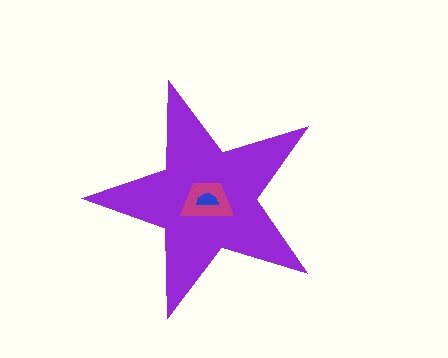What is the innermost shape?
The blue semicircle.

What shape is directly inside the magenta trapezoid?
The blue semicircle.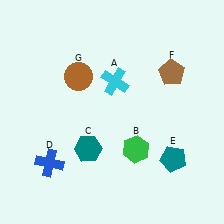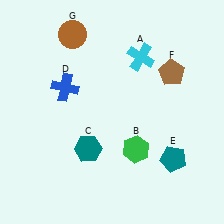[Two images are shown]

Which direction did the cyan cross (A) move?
The cyan cross (A) moved right.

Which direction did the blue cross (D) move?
The blue cross (D) moved up.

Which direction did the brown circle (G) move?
The brown circle (G) moved up.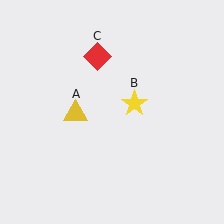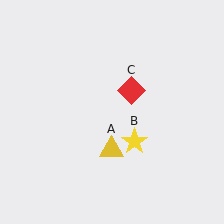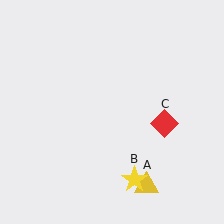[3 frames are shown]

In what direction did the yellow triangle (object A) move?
The yellow triangle (object A) moved down and to the right.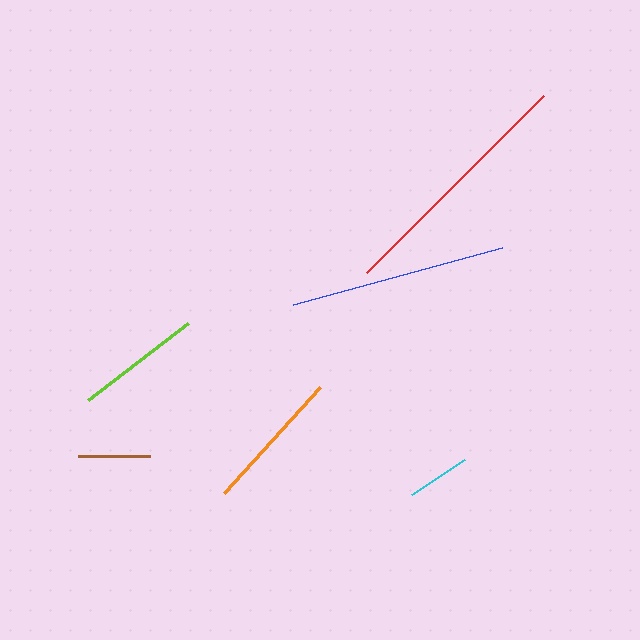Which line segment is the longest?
The red line is the longest at approximately 251 pixels.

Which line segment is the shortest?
The cyan line is the shortest at approximately 63 pixels.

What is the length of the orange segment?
The orange segment is approximately 143 pixels long.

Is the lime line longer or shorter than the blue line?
The blue line is longer than the lime line.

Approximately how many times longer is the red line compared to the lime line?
The red line is approximately 2.0 times the length of the lime line.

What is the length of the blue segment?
The blue segment is approximately 216 pixels long.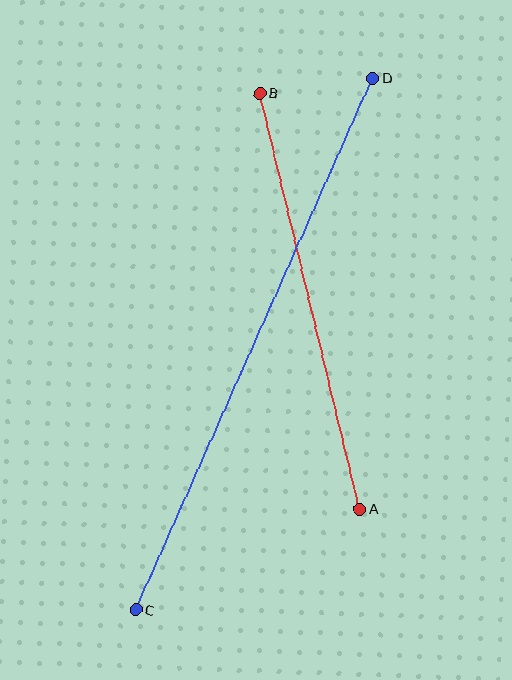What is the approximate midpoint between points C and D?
The midpoint is at approximately (255, 344) pixels.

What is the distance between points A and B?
The distance is approximately 428 pixels.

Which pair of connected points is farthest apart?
Points C and D are farthest apart.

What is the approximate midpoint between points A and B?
The midpoint is at approximately (310, 301) pixels.